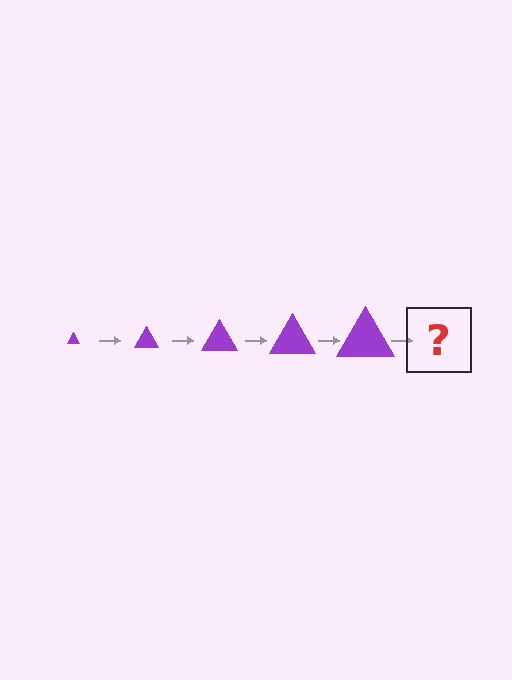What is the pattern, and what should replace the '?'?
The pattern is that the triangle gets progressively larger each step. The '?' should be a purple triangle, larger than the previous one.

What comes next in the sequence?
The next element should be a purple triangle, larger than the previous one.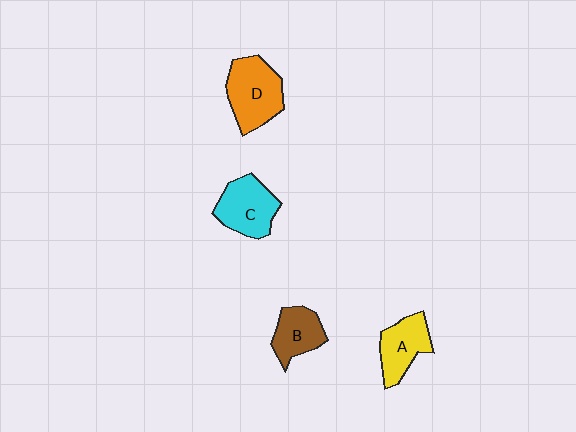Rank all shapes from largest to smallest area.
From largest to smallest: D (orange), C (cyan), A (yellow), B (brown).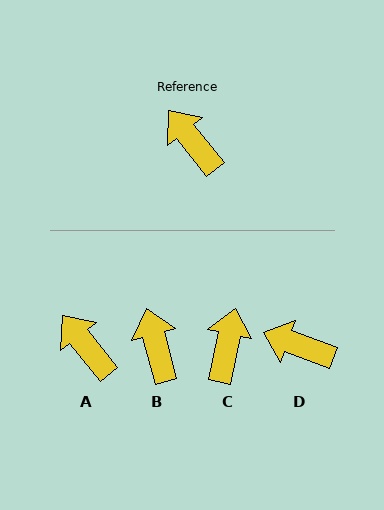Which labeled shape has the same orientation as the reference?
A.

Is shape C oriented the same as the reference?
No, it is off by about 50 degrees.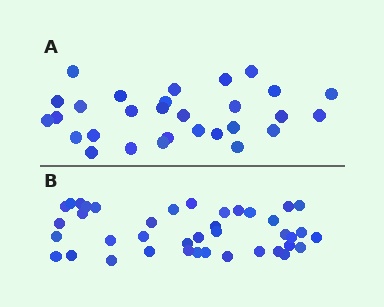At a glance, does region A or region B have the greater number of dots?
Region B (the bottom region) has more dots.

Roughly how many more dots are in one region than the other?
Region B has roughly 12 or so more dots than region A.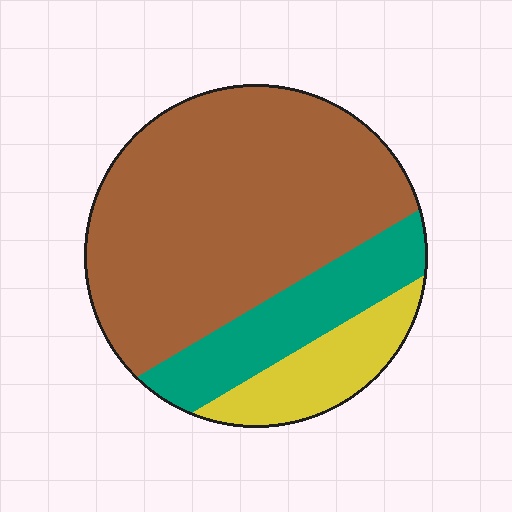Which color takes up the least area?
Yellow, at roughly 15%.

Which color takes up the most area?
Brown, at roughly 65%.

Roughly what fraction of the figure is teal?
Teal covers 20% of the figure.